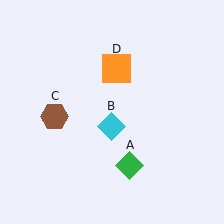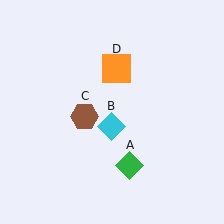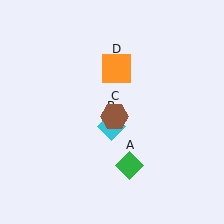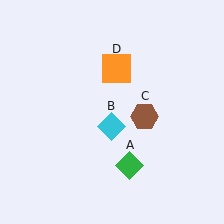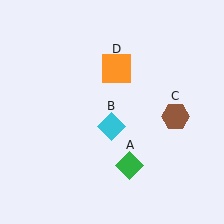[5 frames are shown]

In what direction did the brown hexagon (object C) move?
The brown hexagon (object C) moved right.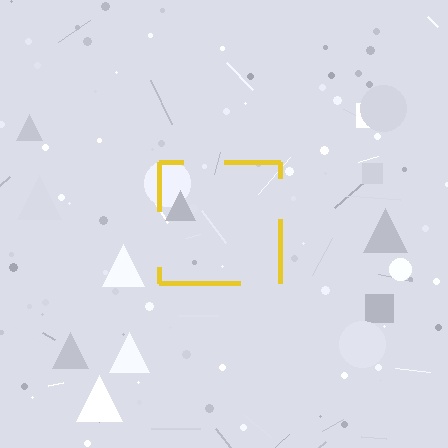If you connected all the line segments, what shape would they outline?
They would outline a square.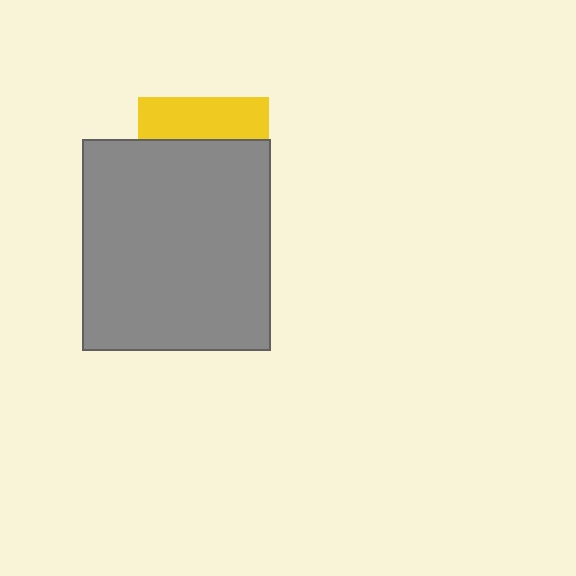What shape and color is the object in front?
The object in front is a gray rectangle.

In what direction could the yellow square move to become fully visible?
The yellow square could move up. That would shift it out from behind the gray rectangle entirely.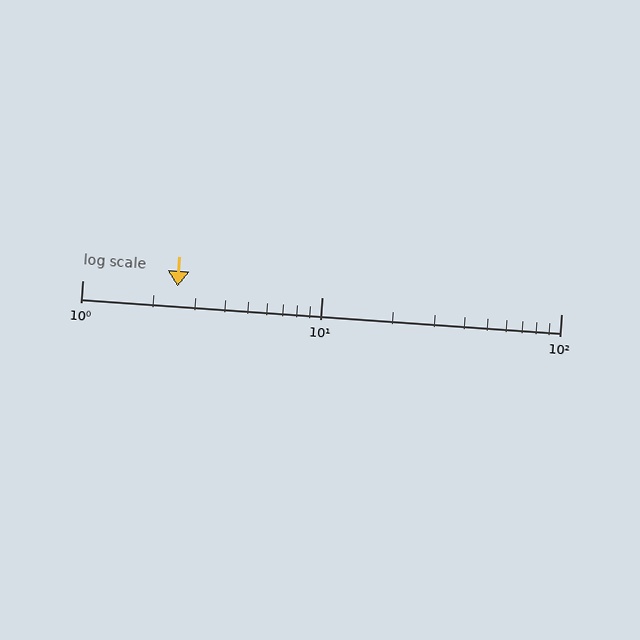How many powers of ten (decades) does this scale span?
The scale spans 2 decades, from 1 to 100.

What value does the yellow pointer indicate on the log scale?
The pointer indicates approximately 2.5.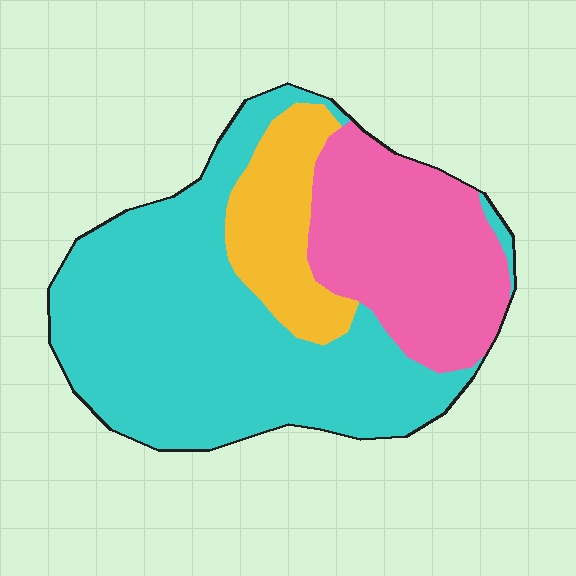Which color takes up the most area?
Cyan, at roughly 55%.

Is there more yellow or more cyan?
Cyan.